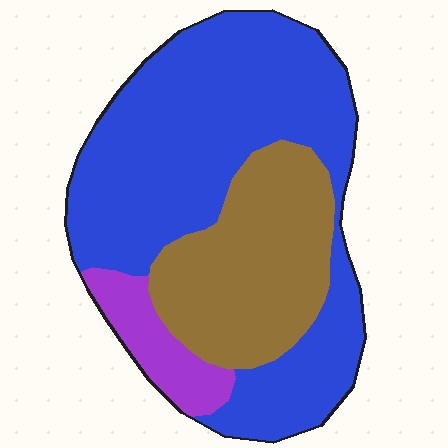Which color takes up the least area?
Purple, at roughly 10%.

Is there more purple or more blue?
Blue.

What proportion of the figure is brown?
Brown covers 29% of the figure.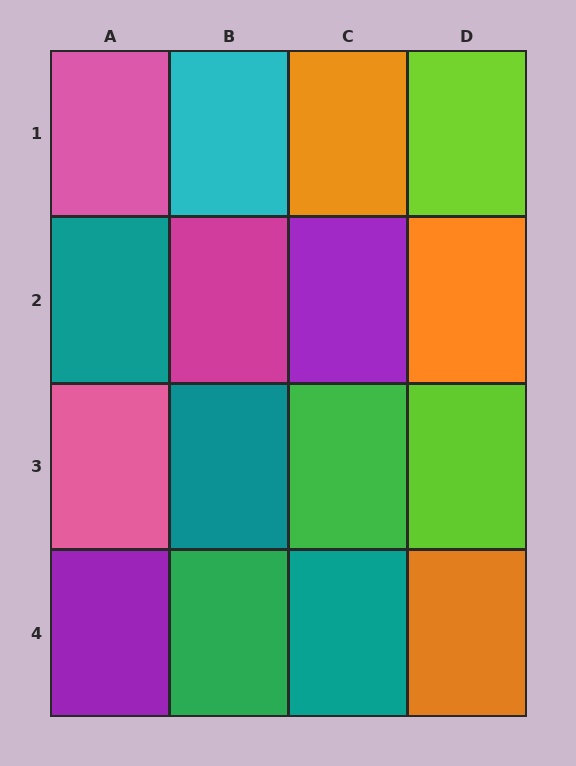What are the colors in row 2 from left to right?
Teal, magenta, purple, orange.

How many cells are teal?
3 cells are teal.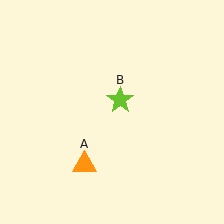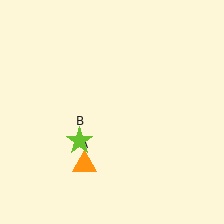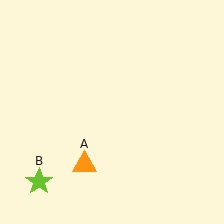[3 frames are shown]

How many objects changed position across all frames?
1 object changed position: lime star (object B).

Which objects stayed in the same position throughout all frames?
Orange triangle (object A) remained stationary.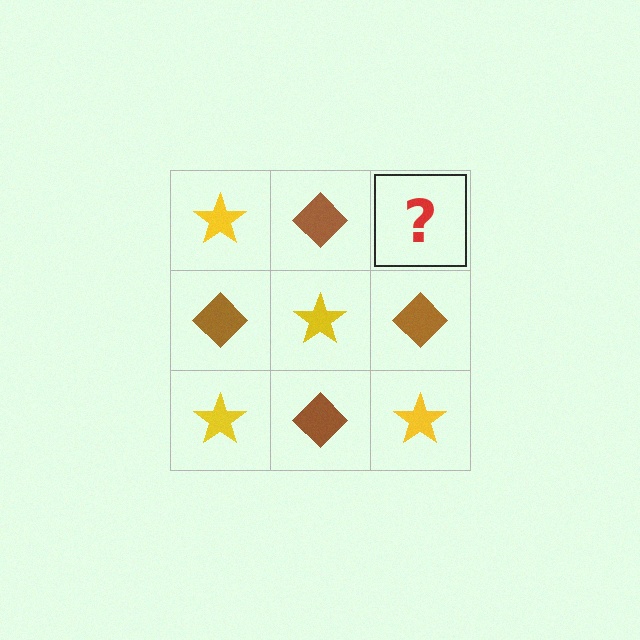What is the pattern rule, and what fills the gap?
The rule is that it alternates yellow star and brown diamond in a checkerboard pattern. The gap should be filled with a yellow star.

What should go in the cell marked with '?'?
The missing cell should contain a yellow star.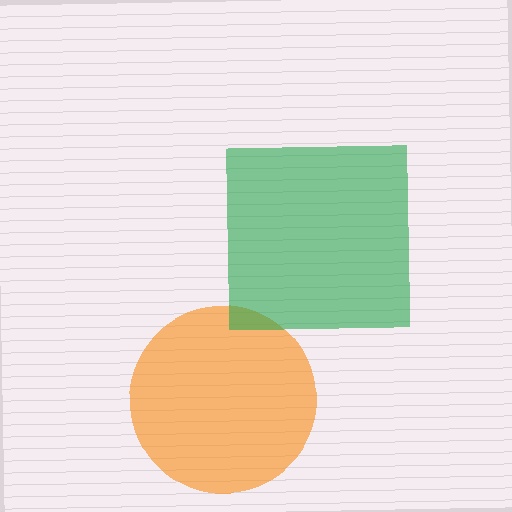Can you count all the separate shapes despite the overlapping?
Yes, there are 2 separate shapes.